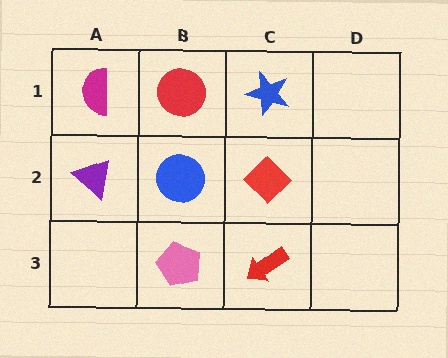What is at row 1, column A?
A magenta semicircle.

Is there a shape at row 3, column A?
No, that cell is empty.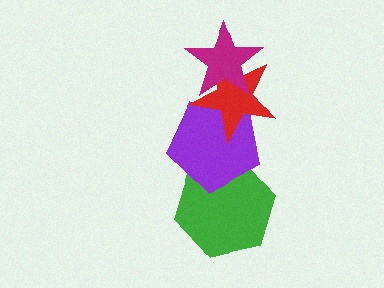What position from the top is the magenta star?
The magenta star is 1st from the top.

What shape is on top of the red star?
The magenta star is on top of the red star.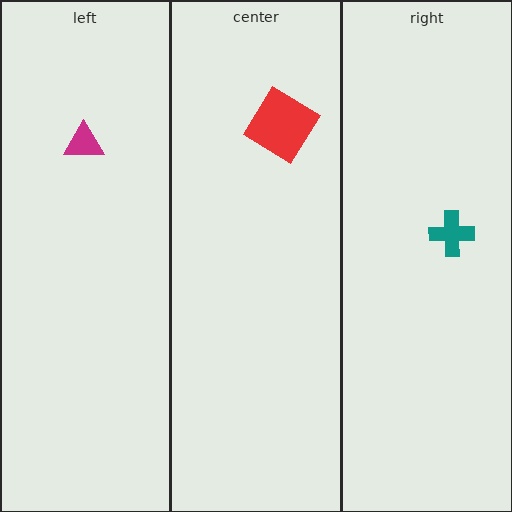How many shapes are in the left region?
1.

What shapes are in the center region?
The red diamond.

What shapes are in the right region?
The teal cross.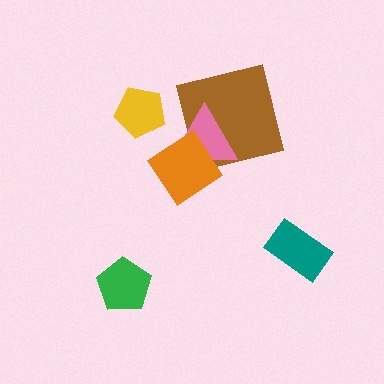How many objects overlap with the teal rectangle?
0 objects overlap with the teal rectangle.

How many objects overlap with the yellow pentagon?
0 objects overlap with the yellow pentagon.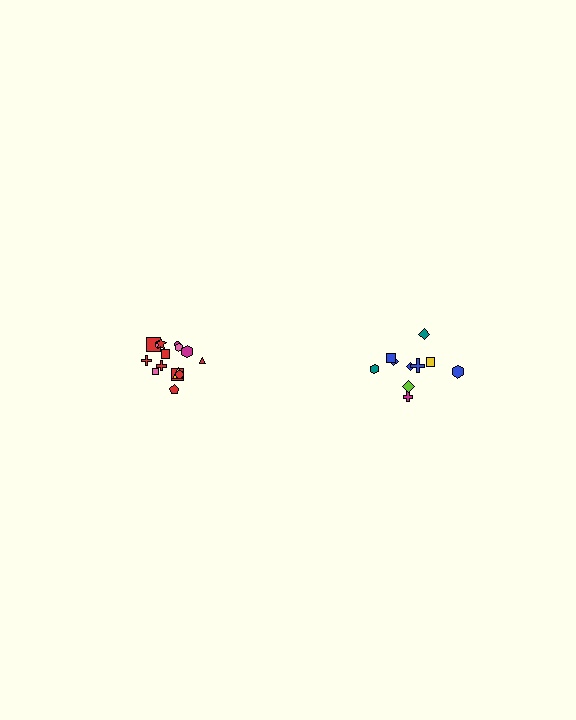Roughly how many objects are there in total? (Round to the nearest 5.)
Roughly 25 objects in total.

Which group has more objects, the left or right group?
The left group.